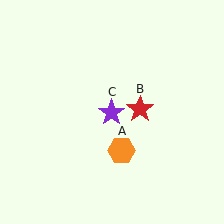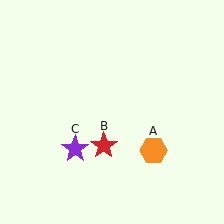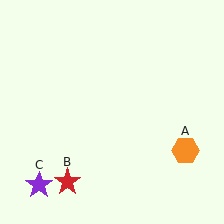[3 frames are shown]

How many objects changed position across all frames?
3 objects changed position: orange hexagon (object A), red star (object B), purple star (object C).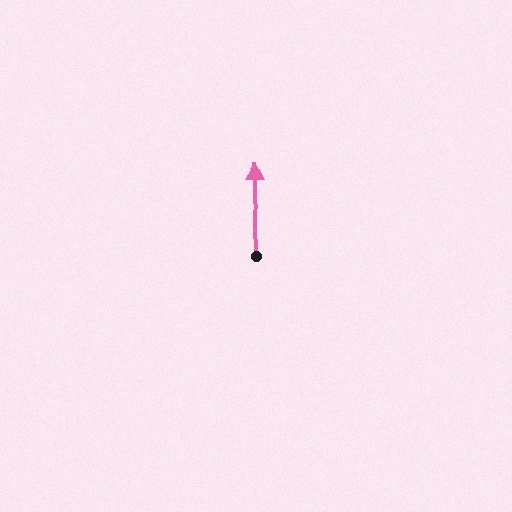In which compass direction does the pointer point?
North.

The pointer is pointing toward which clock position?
Roughly 12 o'clock.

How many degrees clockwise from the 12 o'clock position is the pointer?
Approximately 1 degrees.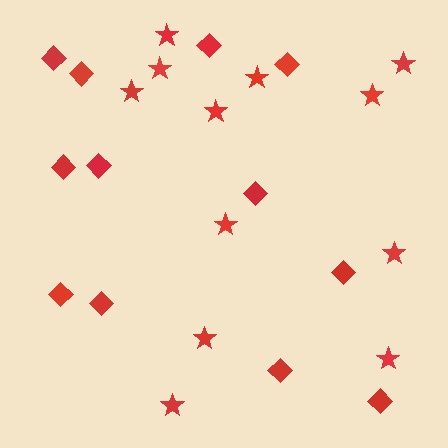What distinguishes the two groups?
There are 2 groups: one group of diamonds (12) and one group of stars (12).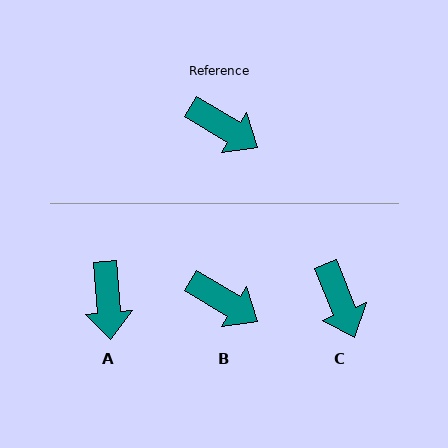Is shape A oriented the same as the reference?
No, it is off by about 55 degrees.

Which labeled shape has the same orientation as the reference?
B.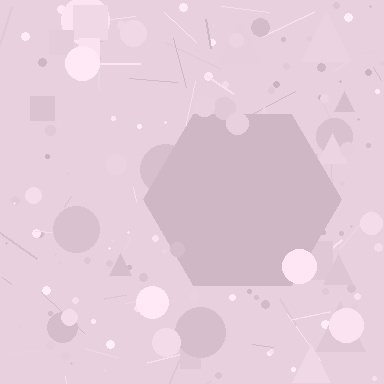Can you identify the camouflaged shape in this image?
The camouflaged shape is a hexagon.